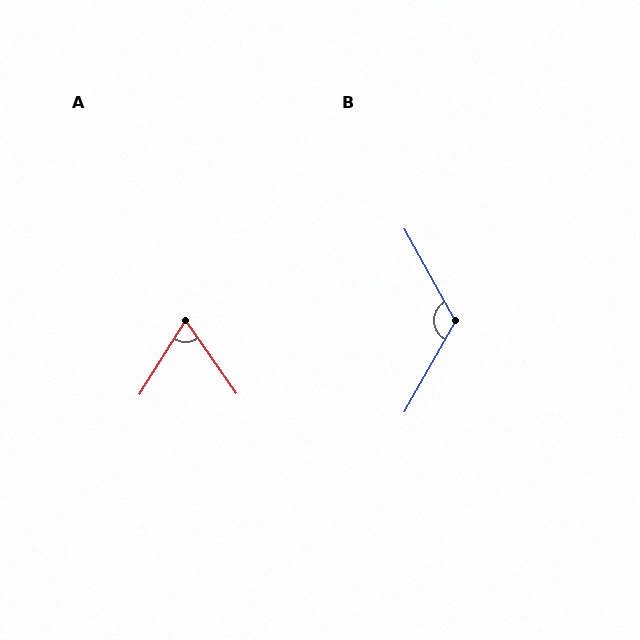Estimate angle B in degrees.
Approximately 122 degrees.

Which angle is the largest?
B, at approximately 122 degrees.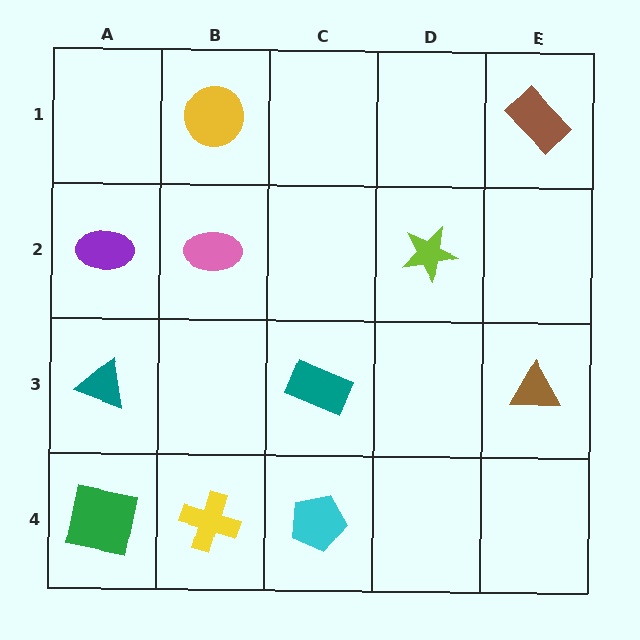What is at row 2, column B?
A pink ellipse.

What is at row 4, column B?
A yellow cross.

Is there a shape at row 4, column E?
No, that cell is empty.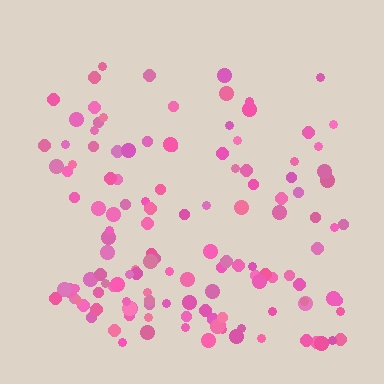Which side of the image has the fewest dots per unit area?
The top.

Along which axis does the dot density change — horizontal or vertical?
Vertical.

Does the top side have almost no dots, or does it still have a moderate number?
Still a moderate number, just noticeably fewer than the bottom.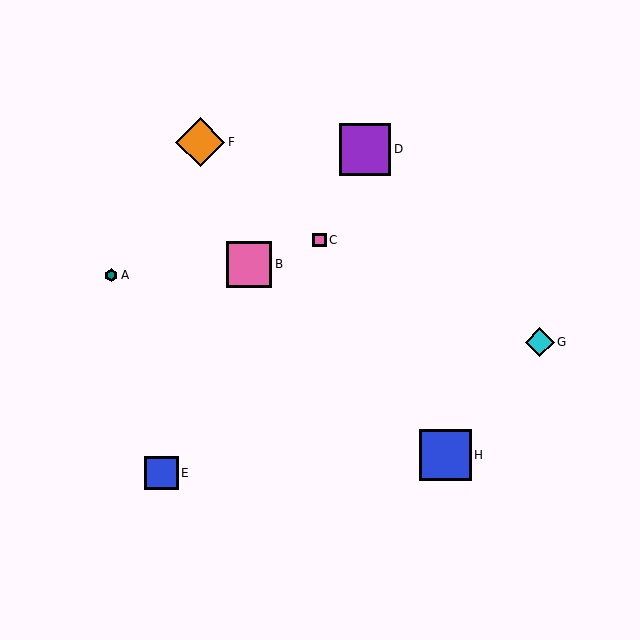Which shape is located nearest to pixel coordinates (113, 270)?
The teal hexagon (labeled A) at (111, 275) is nearest to that location.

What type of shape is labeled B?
Shape B is a pink square.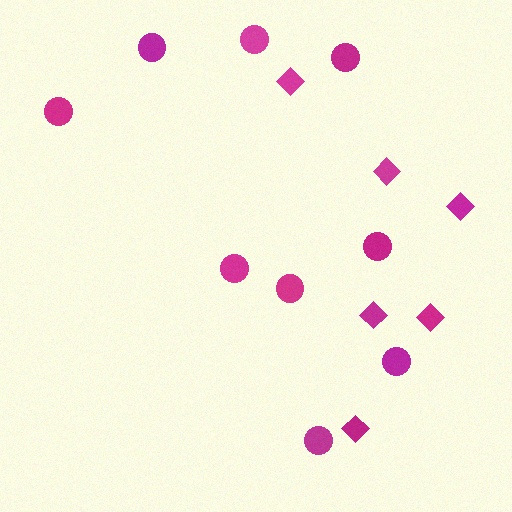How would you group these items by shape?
There are 2 groups: one group of diamonds (6) and one group of circles (9).